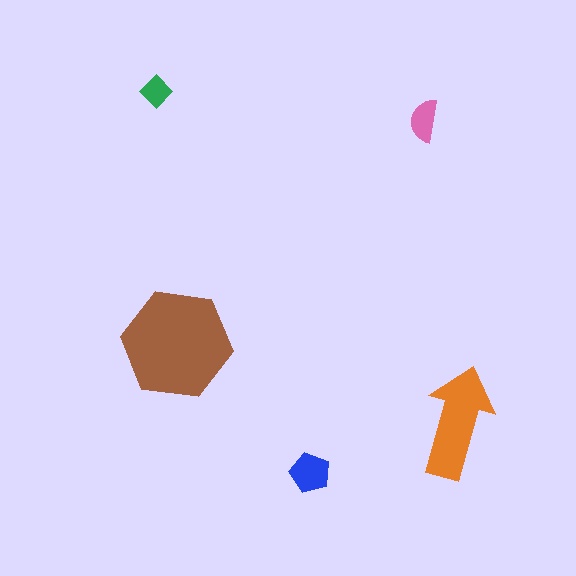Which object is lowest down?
The blue pentagon is bottommost.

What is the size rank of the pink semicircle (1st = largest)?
4th.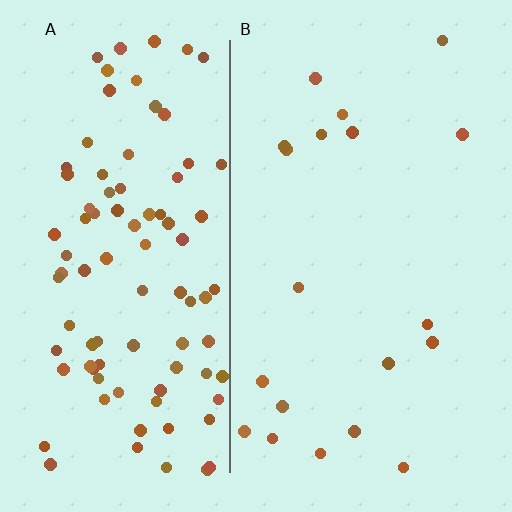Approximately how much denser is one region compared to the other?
Approximately 4.8× — region A over region B.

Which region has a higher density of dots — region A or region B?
A (the left).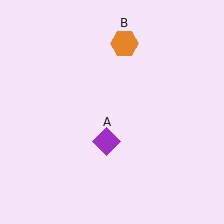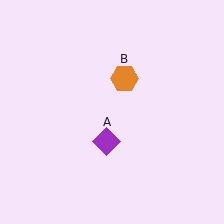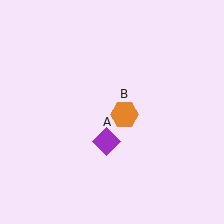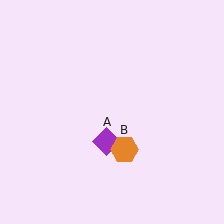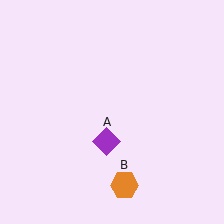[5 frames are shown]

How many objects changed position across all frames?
1 object changed position: orange hexagon (object B).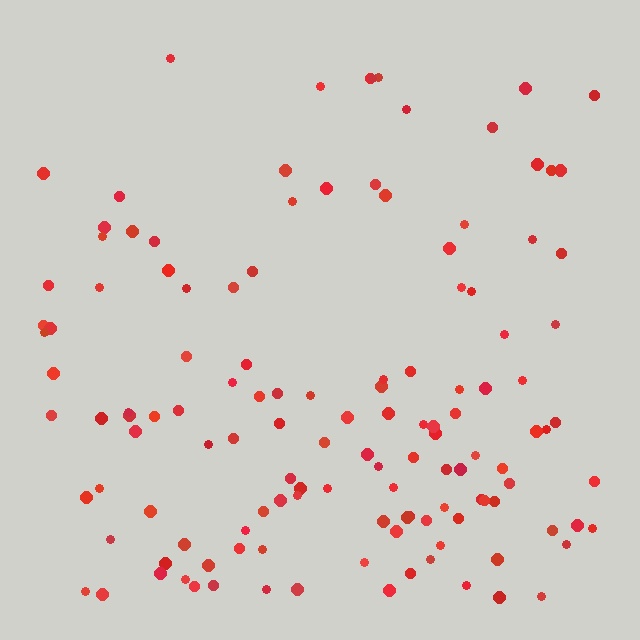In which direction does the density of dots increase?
From top to bottom, with the bottom side densest.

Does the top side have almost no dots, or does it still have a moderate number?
Still a moderate number, just noticeably fewer than the bottom.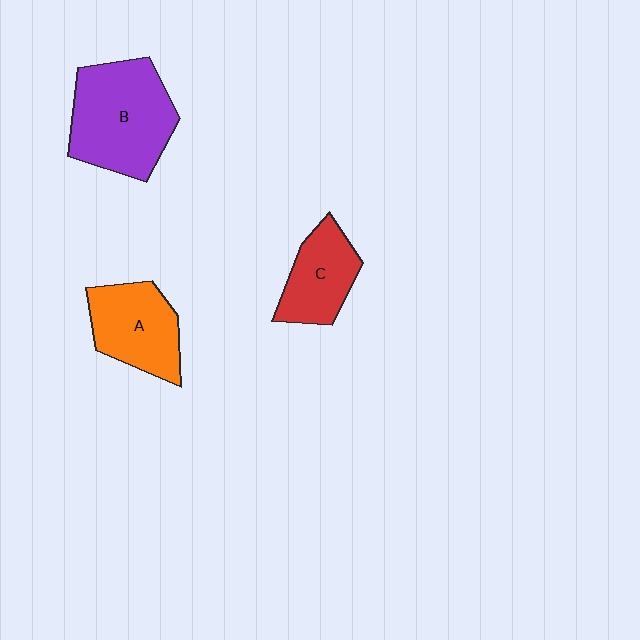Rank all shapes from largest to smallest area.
From largest to smallest: B (purple), A (orange), C (red).